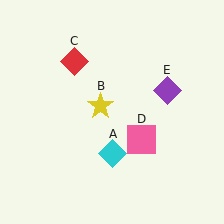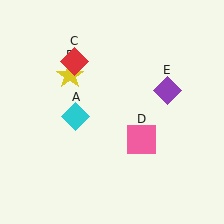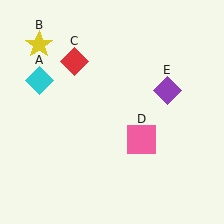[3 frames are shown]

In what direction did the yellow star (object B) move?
The yellow star (object B) moved up and to the left.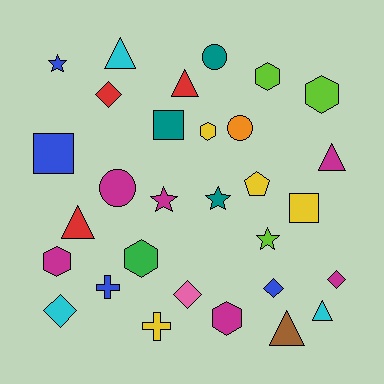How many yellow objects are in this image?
There are 4 yellow objects.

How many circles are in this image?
There are 3 circles.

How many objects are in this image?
There are 30 objects.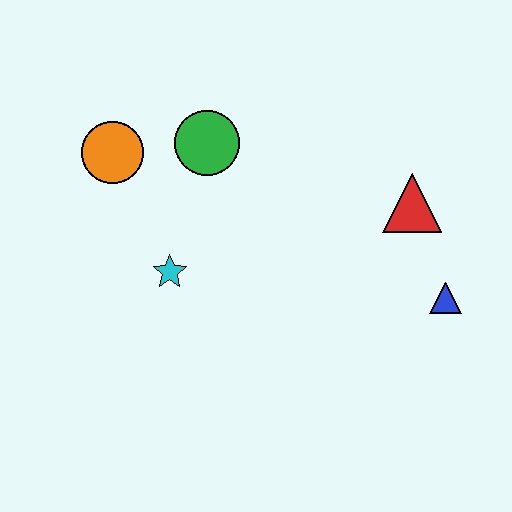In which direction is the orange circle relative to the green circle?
The orange circle is to the left of the green circle.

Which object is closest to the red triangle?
The blue triangle is closest to the red triangle.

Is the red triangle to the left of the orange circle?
No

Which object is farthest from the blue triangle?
The orange circle is farthest from the blue triangle.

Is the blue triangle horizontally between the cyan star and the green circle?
No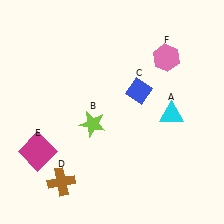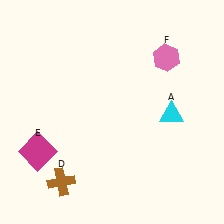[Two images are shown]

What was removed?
The lime star (B), the blue diamond (C) were removed in Image 2.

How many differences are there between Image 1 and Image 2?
There are 2 differences between the two images.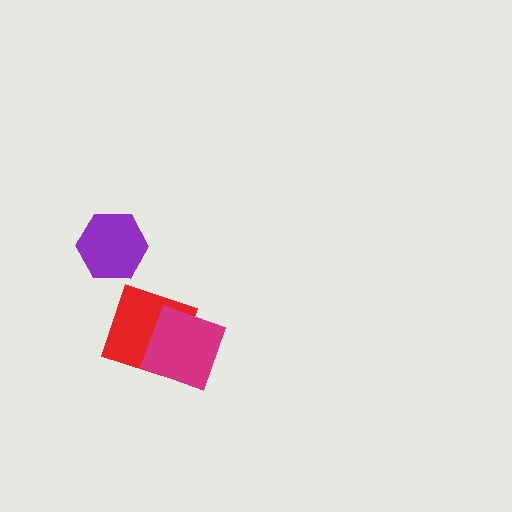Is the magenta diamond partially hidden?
No, no other shape covers it.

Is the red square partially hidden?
Yes, it is partially covered by another shape.